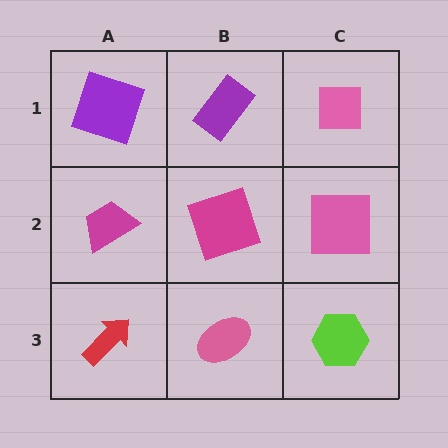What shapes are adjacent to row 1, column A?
A magenta trapezoid (row 2, column A), a purple rectangle (row 1, column B).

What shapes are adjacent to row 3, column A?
A magenta trapezoid (row 2, column A), a pink ellipse (row 3, column B).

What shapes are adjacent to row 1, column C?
A pink square (row 2, column C), a purple rectangle (row 1, column B).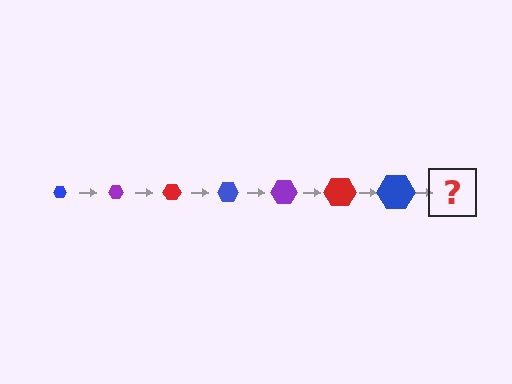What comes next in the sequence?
The next element should be a purple hexagon, larger than the previous one.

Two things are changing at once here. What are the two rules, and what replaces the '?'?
The two rules are that the hexagon grows larger each step and the color cycles through blue, purple, and red. The '?' should be a purple hexagon, larger than the previous one.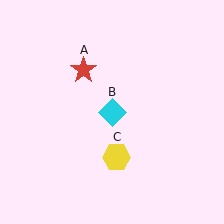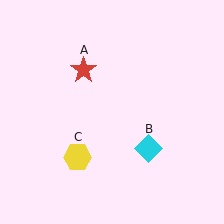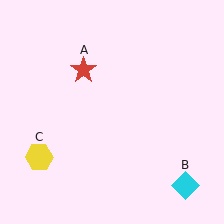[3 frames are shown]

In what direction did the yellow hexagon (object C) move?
The yellow hexagon (object C) moved left.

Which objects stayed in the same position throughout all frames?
Red star (object A) remained stationary.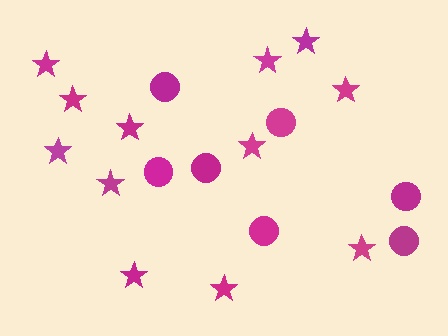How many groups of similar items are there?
There are 2 groups: one group of stars (12) and one group of circles (7).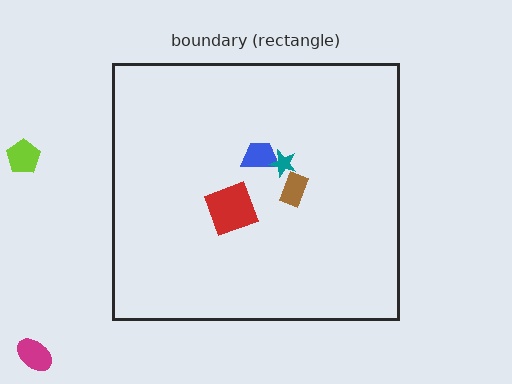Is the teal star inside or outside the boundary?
Inside.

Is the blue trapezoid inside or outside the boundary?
Inside.